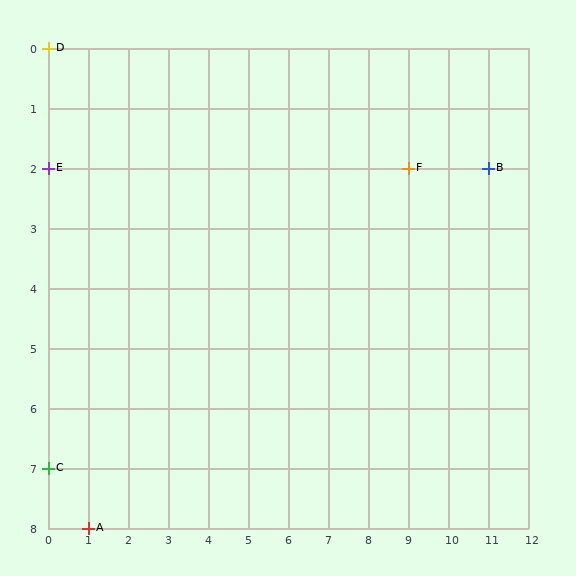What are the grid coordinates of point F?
Point F is at grid coordinates (9, 2).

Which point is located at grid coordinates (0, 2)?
Point E is at (0, 2).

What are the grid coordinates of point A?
Point A is at grid coordinates (1, 8).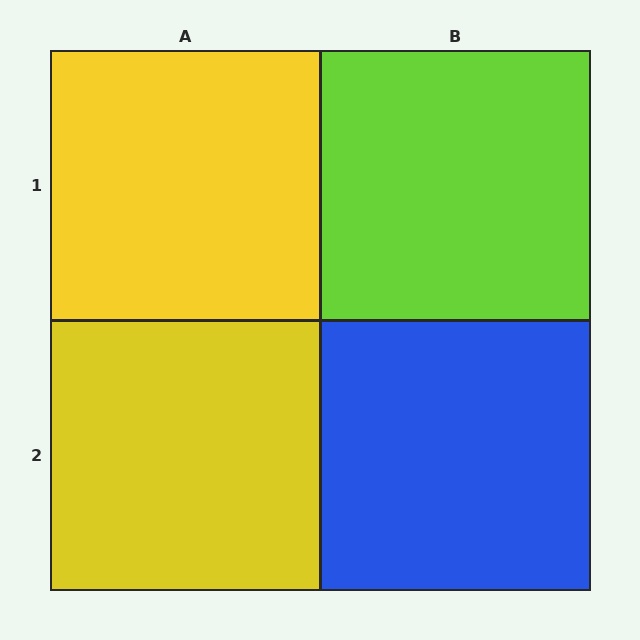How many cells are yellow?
2 cells are yellow.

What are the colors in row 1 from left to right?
Yellow, lime.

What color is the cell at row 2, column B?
Blue.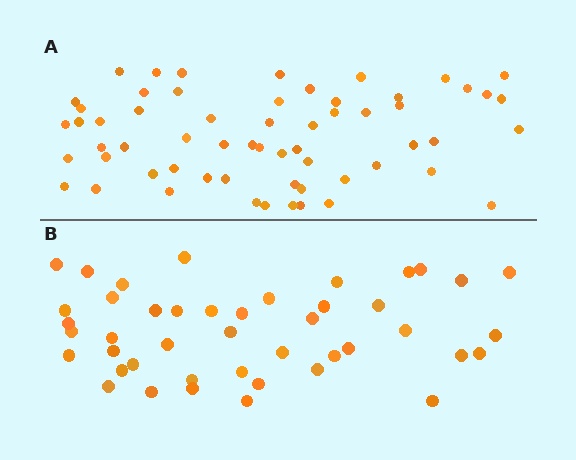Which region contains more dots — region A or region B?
Region A (the top region) has more dots.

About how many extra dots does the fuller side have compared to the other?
Region A has approximately 15 more dots than region B.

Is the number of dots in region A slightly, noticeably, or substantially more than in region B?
Region A has noticeably more, but not dramatically so. The ratio is roughly 1.4 to 1.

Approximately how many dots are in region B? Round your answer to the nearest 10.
About 40 dots. (The exact count is 44, which rounds to 40.)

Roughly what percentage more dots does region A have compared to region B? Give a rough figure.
About 35% more.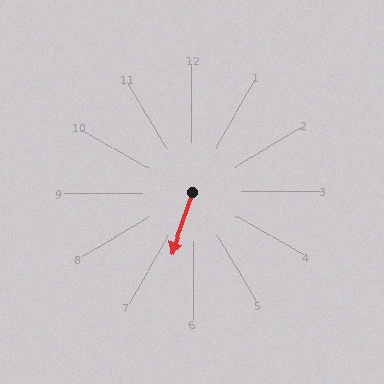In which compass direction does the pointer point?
South.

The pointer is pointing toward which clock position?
Roughly 7 o'clock.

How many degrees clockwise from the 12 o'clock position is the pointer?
Approximately 199 degrees.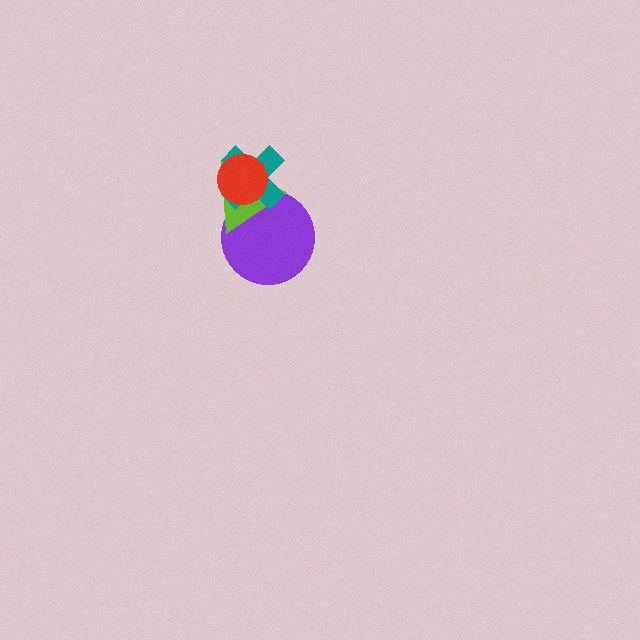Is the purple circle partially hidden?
Yes, it is partially covered by another shape.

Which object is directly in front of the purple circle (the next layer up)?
The lime triangle is directly in front of the purple circle.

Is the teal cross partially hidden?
Yes, it is partially covered by another shape.